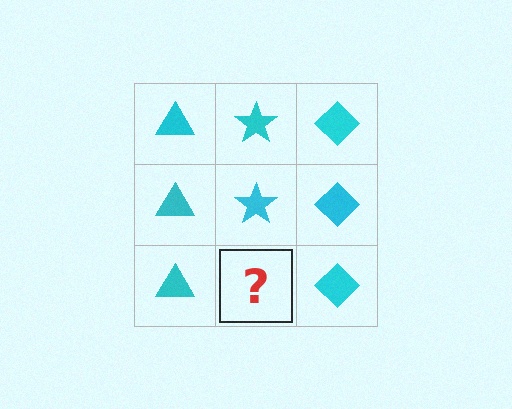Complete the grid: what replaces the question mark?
The question mark should be replaced with a cyan star.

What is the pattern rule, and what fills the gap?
The rule is that each column has a consistent shape. The gap should be filled with a cyan star.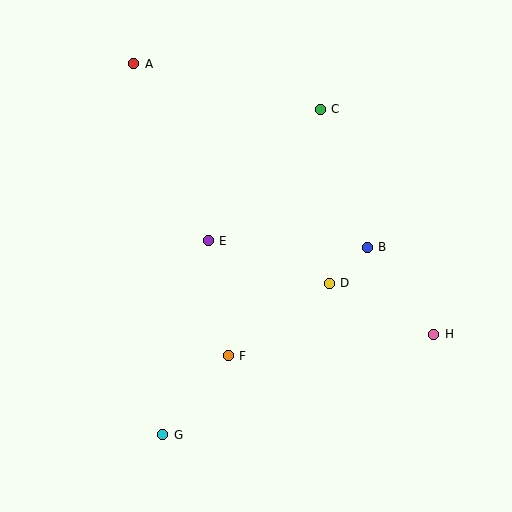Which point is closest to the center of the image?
Point E at (208, 241) is closest to the center.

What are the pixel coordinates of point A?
Point A is at (134, 64).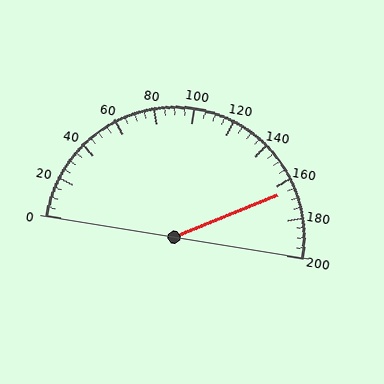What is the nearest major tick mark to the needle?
The nearest major tick mark is 160.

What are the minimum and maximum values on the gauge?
The gauge ranges from 0 to 200.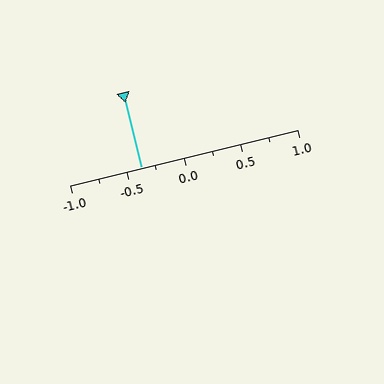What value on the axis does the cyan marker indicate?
The marker indicates approximately -0.38.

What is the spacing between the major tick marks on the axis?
The major ticks are spaced 0.5 apart.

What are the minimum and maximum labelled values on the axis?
The axis runs from -1.0 to 1.0.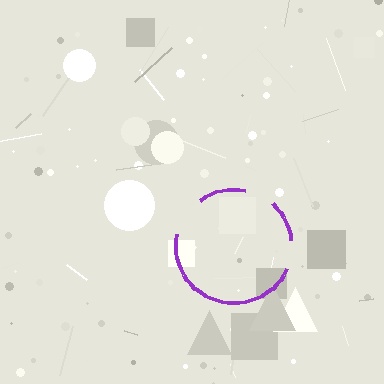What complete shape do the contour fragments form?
The contour fragments form a circle.